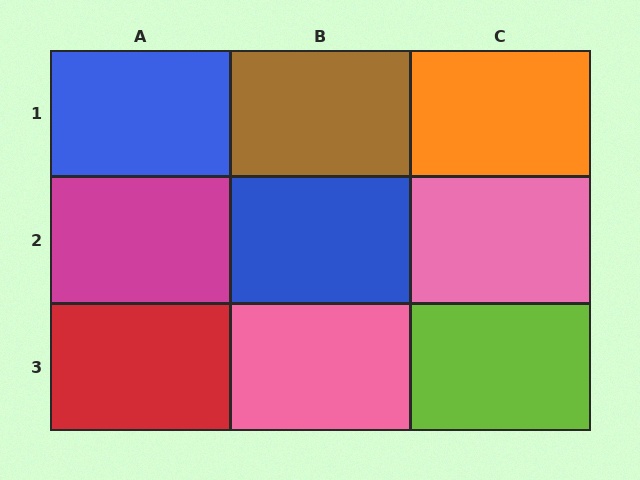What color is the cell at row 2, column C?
Pink.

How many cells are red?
1 cell is red.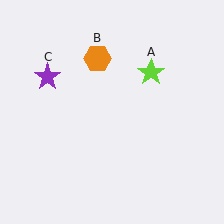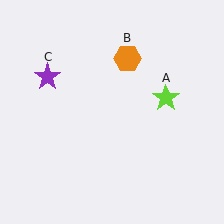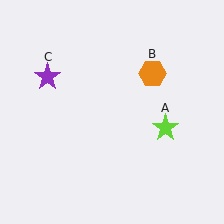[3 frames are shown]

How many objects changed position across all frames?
2 objects changed position: lime star (object A), orange hexagon (object B).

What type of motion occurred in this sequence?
The lime star (object A), orange hexagon (object B) rotated clockwise around the center of the scene.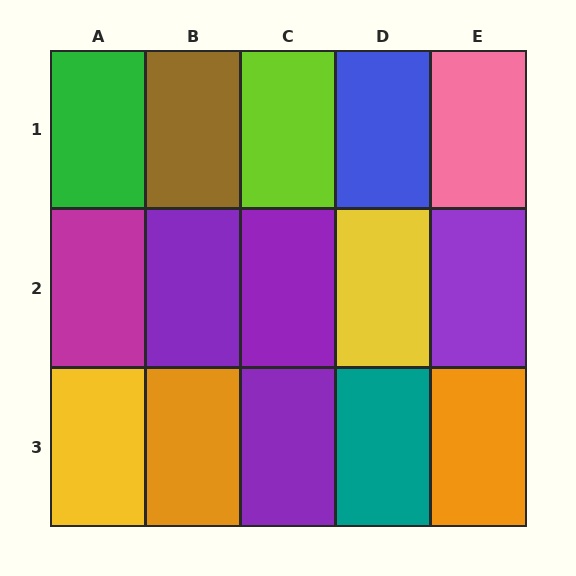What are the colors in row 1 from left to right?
Green, brown, lime, blue, pink.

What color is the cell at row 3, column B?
Orange.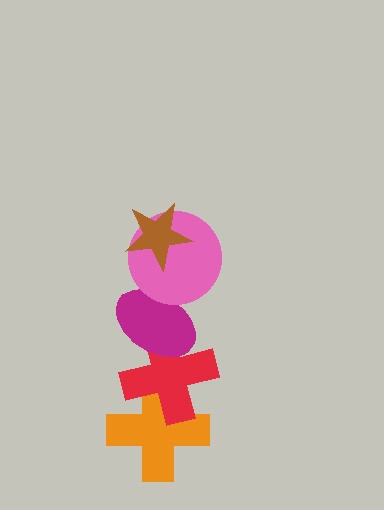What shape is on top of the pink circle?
The brown star is on top of the pink circle.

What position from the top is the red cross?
The red cross is 4th from the top.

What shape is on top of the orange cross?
The red cross is on top of the orange cross.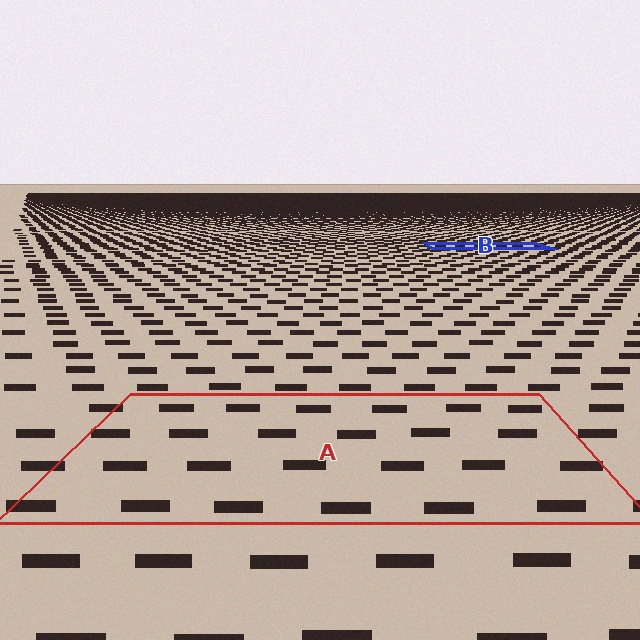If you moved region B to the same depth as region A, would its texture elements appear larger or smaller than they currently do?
They would appear larger. At a closer depth, the same texture elements are projected at a bigger on-screen size.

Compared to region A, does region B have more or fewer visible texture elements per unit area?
Region B has more texture elements per unit area — they are packed more densely because it is farther away.